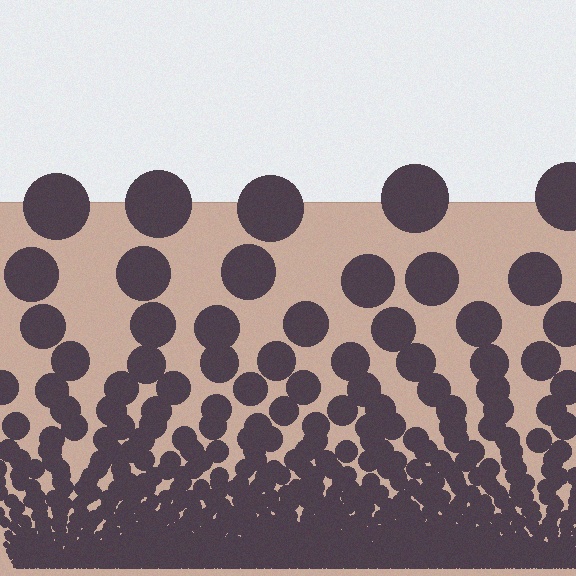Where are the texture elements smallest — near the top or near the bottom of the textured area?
Near the bottom.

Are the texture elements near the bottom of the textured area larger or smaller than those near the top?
Smaller. The gradient is inverted — elements near the bottom are smaller and denser.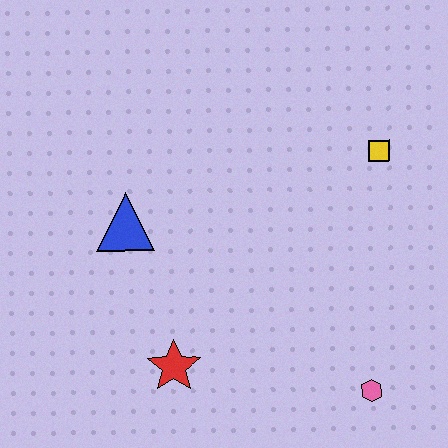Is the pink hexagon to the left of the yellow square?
Yes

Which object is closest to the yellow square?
The pink hexagon is closest to the yellow square.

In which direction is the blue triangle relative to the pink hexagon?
The blue triangle is to the left of the pink hexagon.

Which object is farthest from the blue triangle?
The pink hexagon is farthest from the blue triangle.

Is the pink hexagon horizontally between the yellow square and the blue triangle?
Yes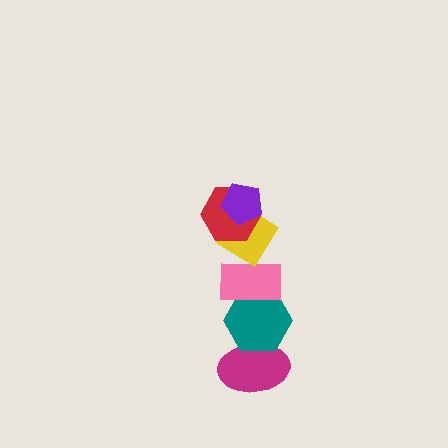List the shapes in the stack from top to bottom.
From top to bottom: the purple pentagon, the red hexagon, the yellow diamond, the pink rectangle, the teal hexagon, the magenta ellipse.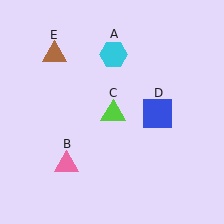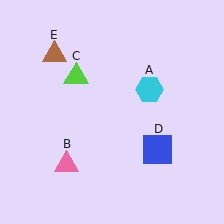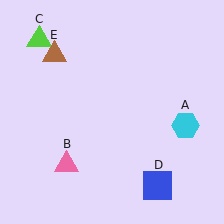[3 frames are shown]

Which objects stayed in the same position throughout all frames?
Pink triangle (object B) and brown triangle (object E) remained stationary.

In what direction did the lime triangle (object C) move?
The lime triangle (object C) moved up and to the left.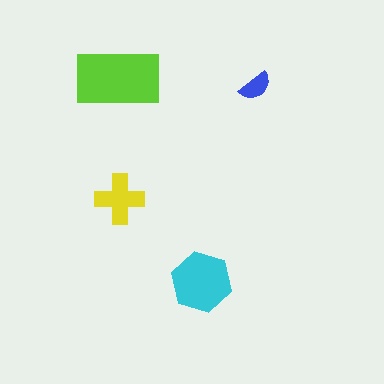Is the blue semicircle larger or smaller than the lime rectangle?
Smaller.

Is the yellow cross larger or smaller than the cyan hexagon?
Smaller.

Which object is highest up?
The lime rectangle is topmost.